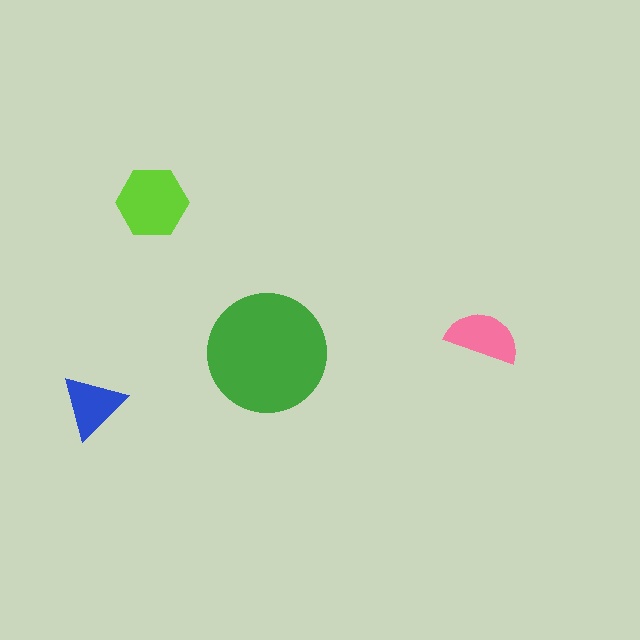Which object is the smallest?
The blue triangle.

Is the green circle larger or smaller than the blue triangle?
Larger.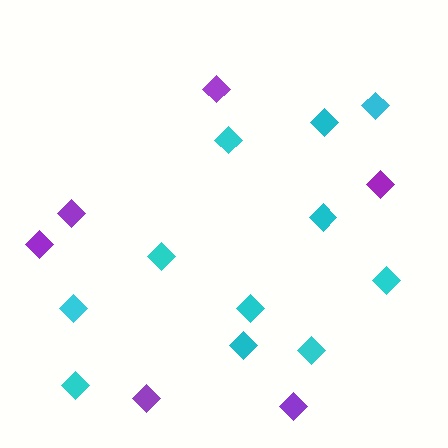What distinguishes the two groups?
There are 2 groups: one group of cyan diamonds (11) and one group of purple diamonds (6).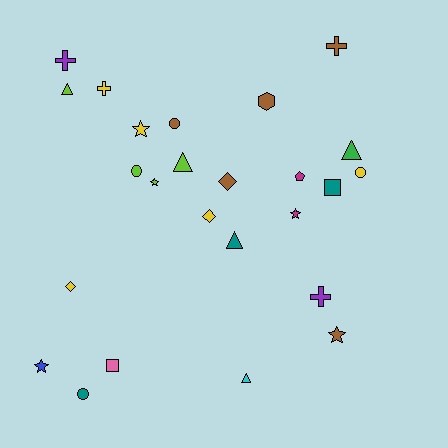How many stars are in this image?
There are 5 stars.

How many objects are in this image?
There are 25 objects.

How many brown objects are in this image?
There are 5 brown objects.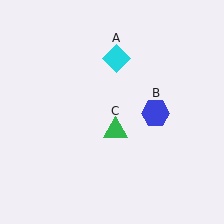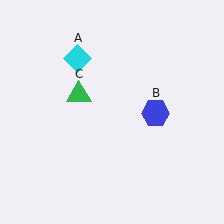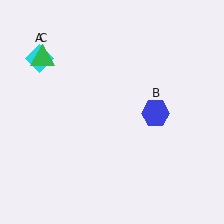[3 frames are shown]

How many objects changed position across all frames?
2 objects changed position: cyan diamond (object A), green triangle (object C).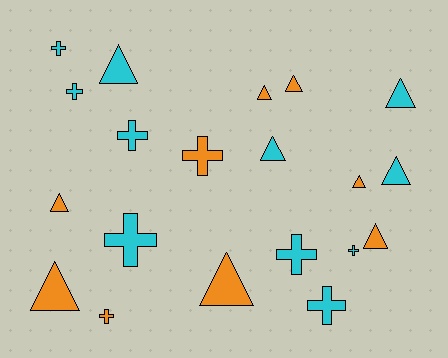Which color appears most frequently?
Cyan, with 11 objects.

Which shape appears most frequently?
Triangle, with 11 objects.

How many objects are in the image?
There are 20 objects.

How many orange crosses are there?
There are 2 orange crosses.